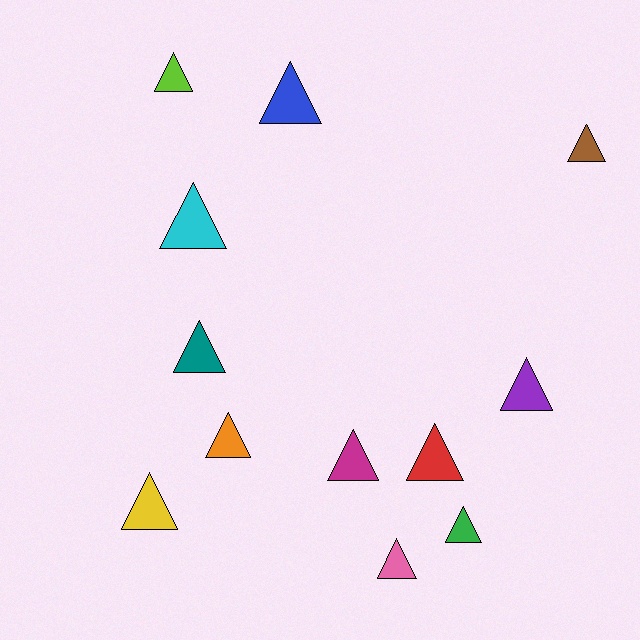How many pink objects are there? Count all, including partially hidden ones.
There is 1 pink object.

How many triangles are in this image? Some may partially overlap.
There are 12 triangles.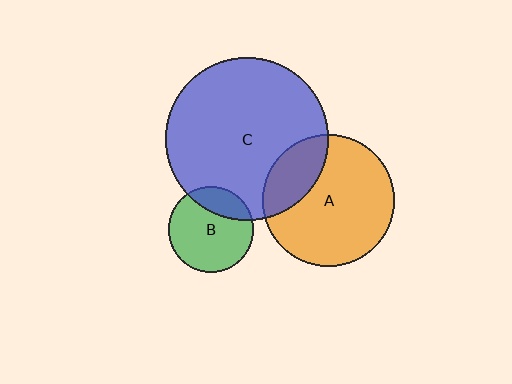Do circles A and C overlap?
Yes.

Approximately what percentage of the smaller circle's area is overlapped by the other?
Approximately 25%.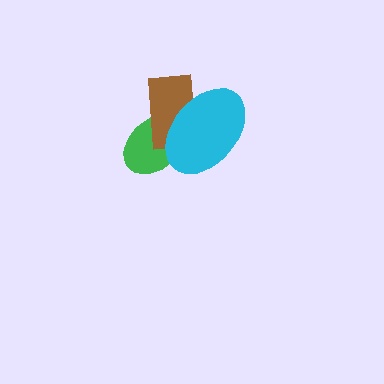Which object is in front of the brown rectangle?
The cyan ellipse is in front of the brown rectangle.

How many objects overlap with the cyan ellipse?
2 objects overlap with the cyan ellipse.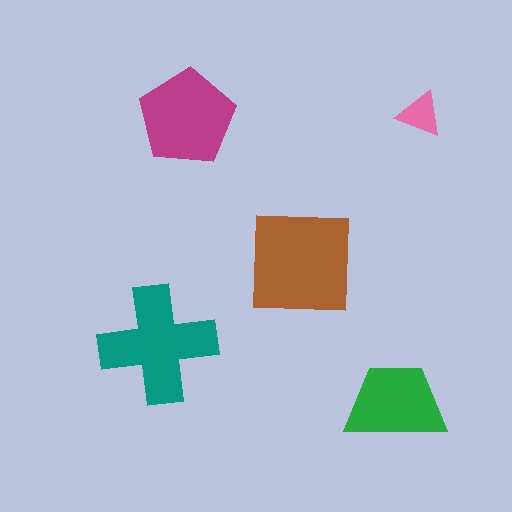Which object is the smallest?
The pink triangle.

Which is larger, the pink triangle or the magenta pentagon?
The magenta pentagon.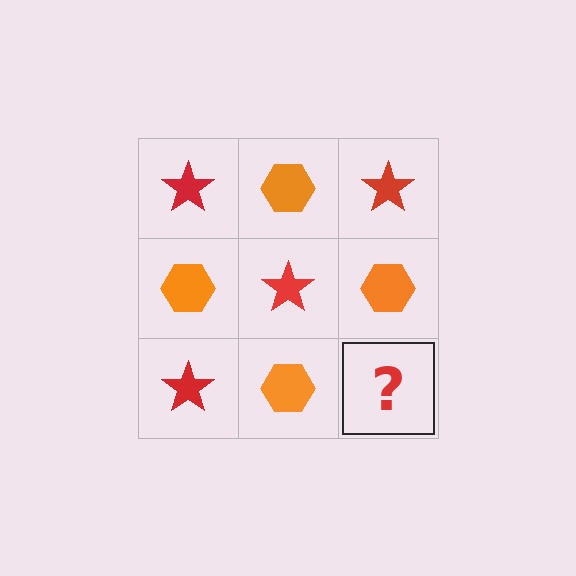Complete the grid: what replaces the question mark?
The question mark should be replaced with a red star.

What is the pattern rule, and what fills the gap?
The rule is that it alternates red star and orange hexagon in a checkerboard pattern. The gap should be filled with a red star.